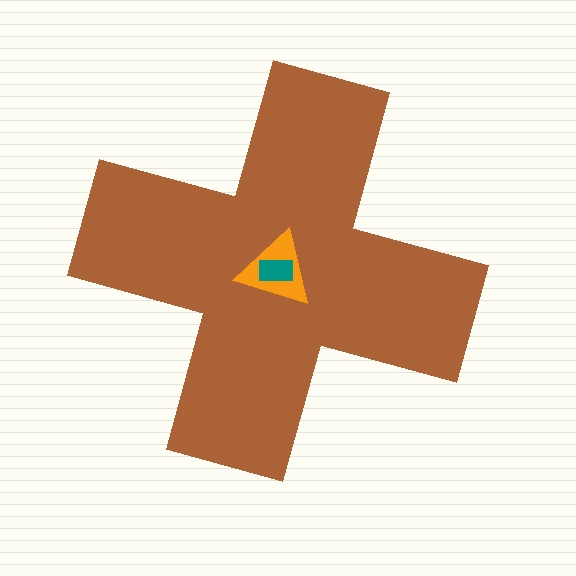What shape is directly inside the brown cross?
The orange triangle.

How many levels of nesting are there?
3.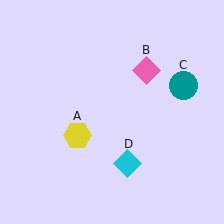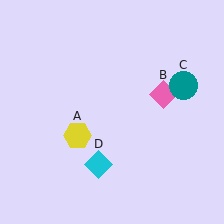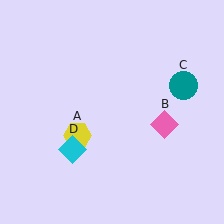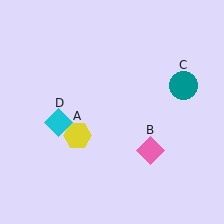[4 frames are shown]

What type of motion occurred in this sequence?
The pink diamond (object B), cyan diamond (object D) rotated clockwise around the center of the scene.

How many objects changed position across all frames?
2 objects changed position: pink diamond (object B), cyan diamond (object D).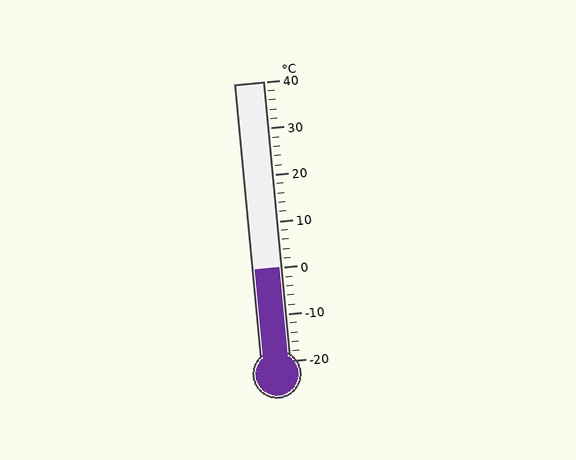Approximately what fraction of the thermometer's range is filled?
The thermometer is filled to approximately 35% of its range.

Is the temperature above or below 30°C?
The temperature is below 30°C.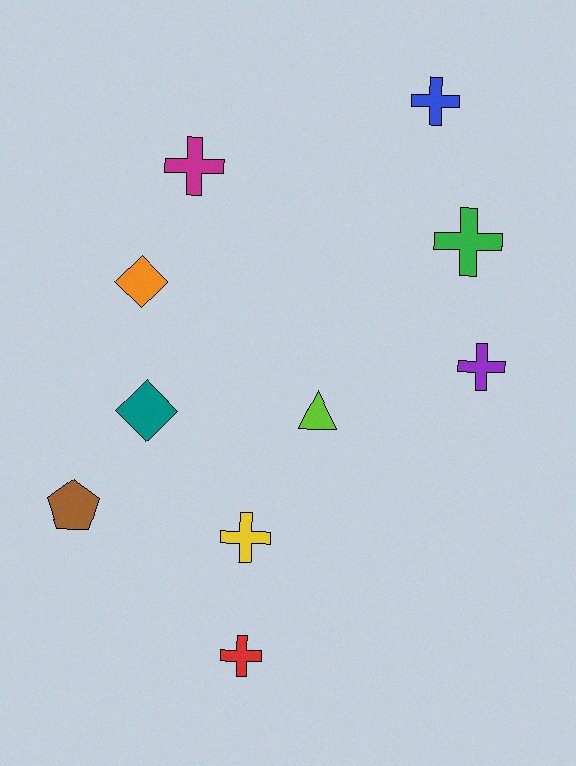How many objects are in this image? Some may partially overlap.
There are 10 objects.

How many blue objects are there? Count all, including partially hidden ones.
There is 1 blue object.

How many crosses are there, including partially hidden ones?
There are 6 crosses.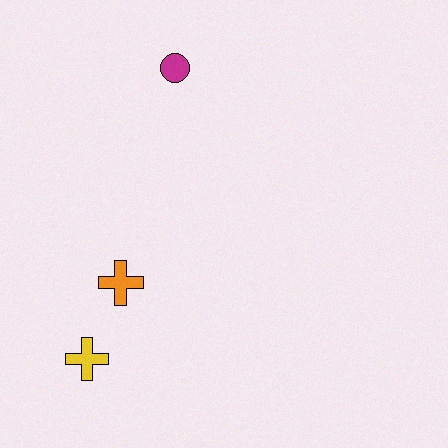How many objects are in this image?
There are 3 objects.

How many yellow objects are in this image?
There is 1 yellow object.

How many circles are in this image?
There is 1 circle.